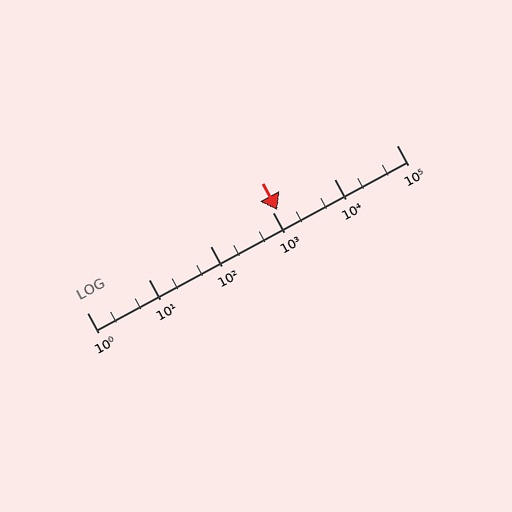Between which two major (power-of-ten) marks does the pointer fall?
The pointer is between 1000 and 10000.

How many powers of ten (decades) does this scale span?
The scale spans 5 decades, from 1 to 100000.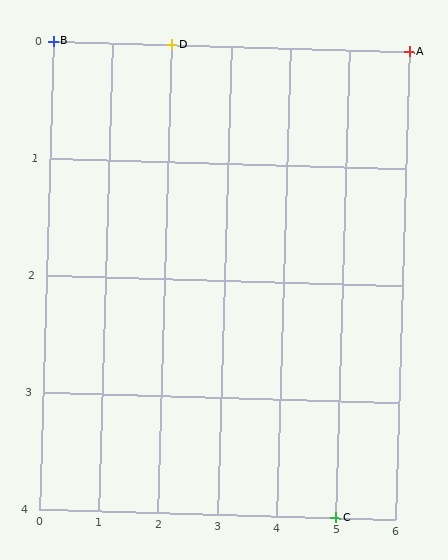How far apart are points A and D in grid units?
Points A and D are 4 columns apart.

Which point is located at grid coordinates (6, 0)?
Point A is at (6, 0).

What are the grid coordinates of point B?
Point B is at grid coordinates (0, 0).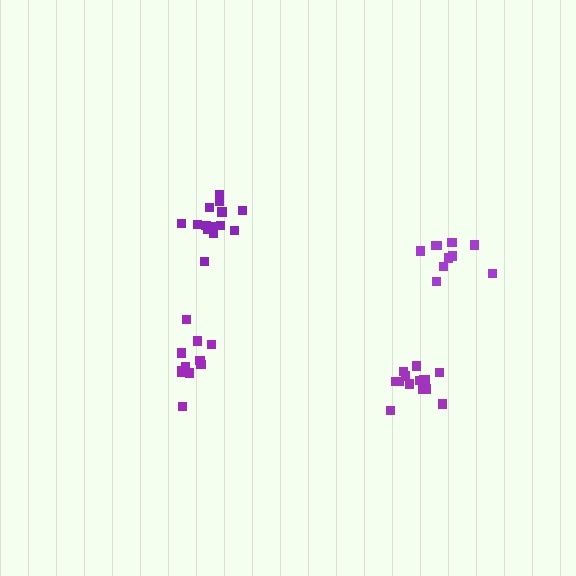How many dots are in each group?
Group 1: 11 dots, Group 2: 14 dots, Group 3: 14 dots, Group 4: 10 dots (49 total).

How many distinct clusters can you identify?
There are 4 distinct clusters.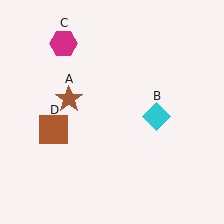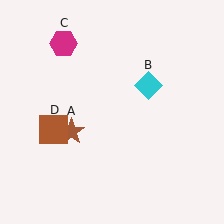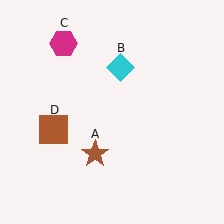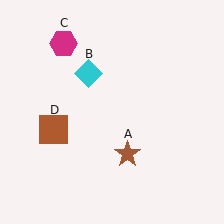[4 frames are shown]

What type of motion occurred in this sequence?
The brown star (object A), cyan diamond (object B) rotated counterclockwise around the center of the scene.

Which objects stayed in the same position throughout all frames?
Magenta hexagon (object C) and brown square (object D) remained stationary.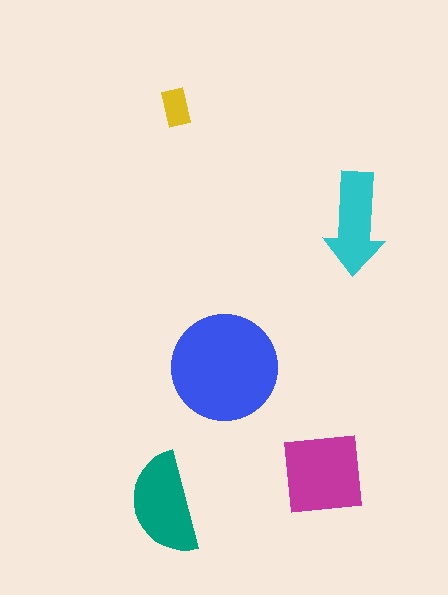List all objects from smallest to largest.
The yellow rectangle, the cyan arrow, the teal semicircle, the magenta square, the blue circle.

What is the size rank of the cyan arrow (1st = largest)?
4th.